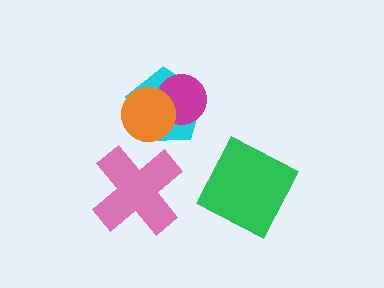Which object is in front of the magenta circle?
The orange circle is in front of the magenta circle.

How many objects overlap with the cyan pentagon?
2 objects overlap with the cyan pentagon.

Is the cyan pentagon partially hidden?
Yes, it is partially covered by another shape.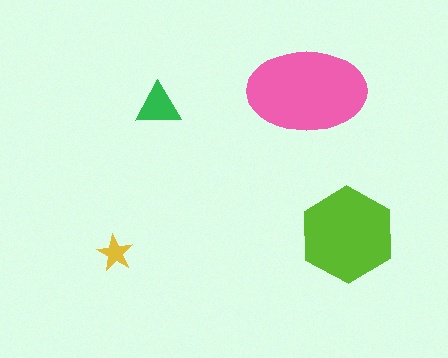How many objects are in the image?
There are 4 objects in the image.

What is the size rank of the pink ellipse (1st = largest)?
1st.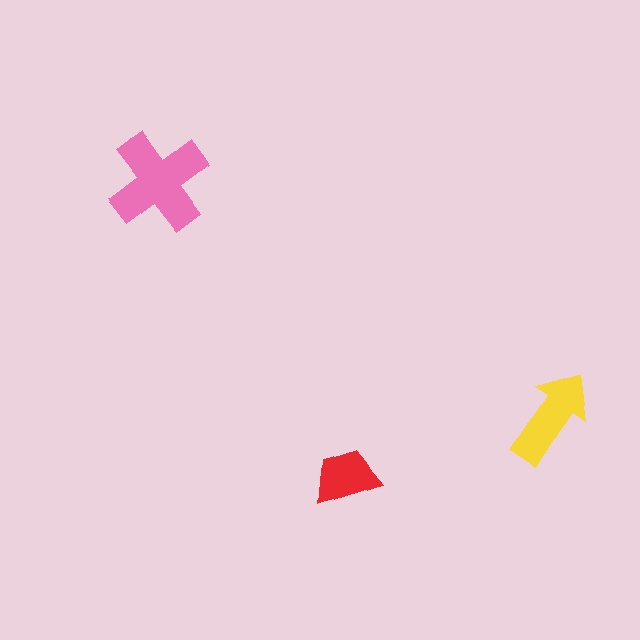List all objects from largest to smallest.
The pink cross, the yellow arrow, the red trapezoid.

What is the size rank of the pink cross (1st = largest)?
1st.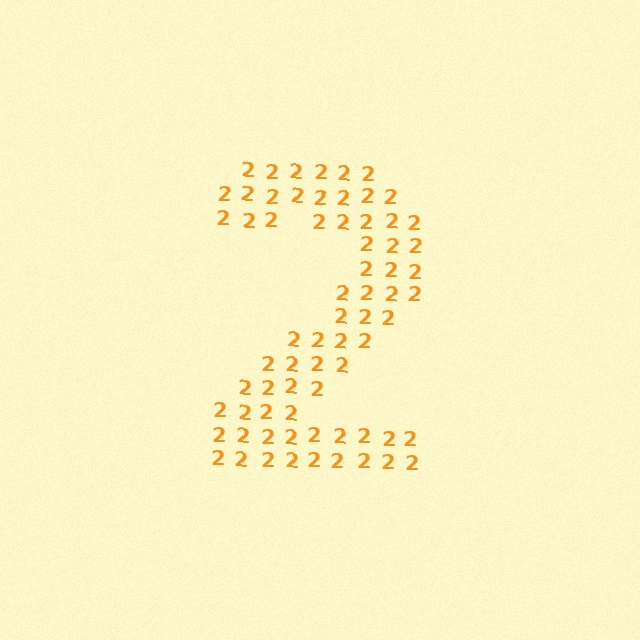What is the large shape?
The large shape is the digit 2.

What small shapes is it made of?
It is made of small digit 2's.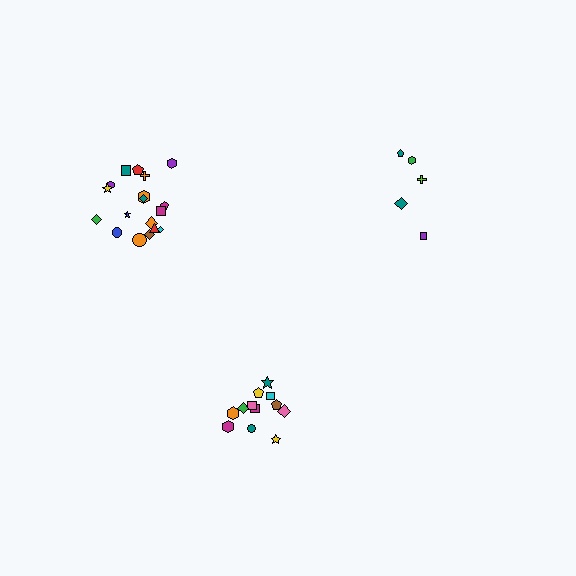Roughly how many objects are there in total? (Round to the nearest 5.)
Roughly 35 objects in total.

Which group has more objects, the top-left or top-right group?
The top-left group.